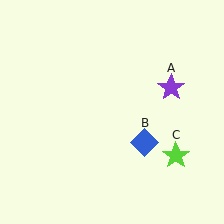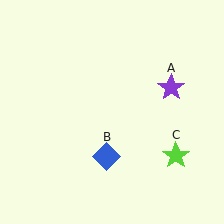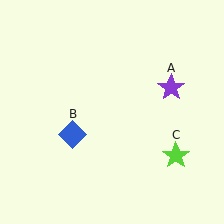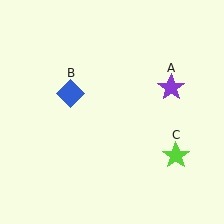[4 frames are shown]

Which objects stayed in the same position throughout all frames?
Purple star (object A) and lime star (object C) remained stationary.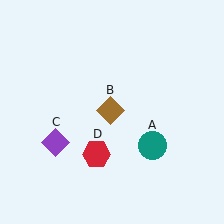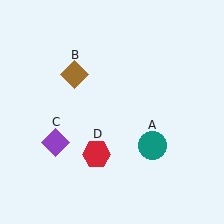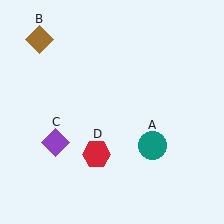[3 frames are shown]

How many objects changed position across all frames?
1 object changed position: brown diamond (object B).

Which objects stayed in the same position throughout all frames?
Teal circle (object A) and purple diamond (object C) and red hexagon (object D) remained stationary.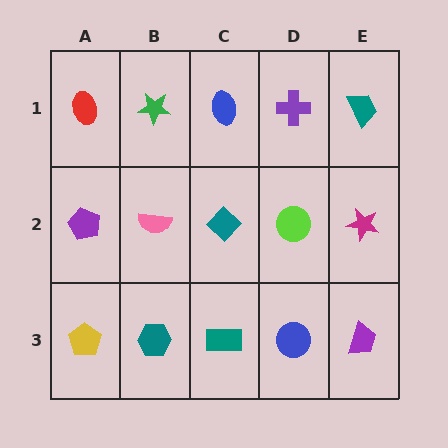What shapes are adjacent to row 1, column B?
A pink semicircle (row 2, column B), a red ellipse (row 1, column A), a blue ellipse (row 1, column C).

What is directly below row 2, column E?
A purple trapezoid.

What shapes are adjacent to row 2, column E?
A teal trapezoid (row 1, column E), a purple trapezoid (row 3, column E), a lime circle (row 2, column D).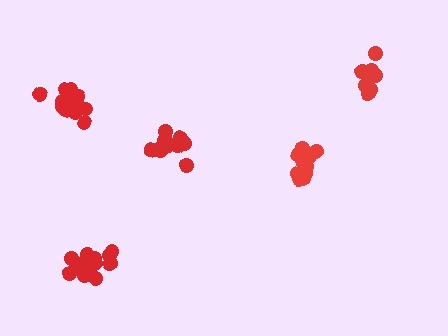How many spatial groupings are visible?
There are 5 spatial groupings.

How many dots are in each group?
Group 1: 14 dots, Group 2: 12 dots, Group 3: 15 dots, Group 4: 13 dots, Group 5: 9 dots (63 total).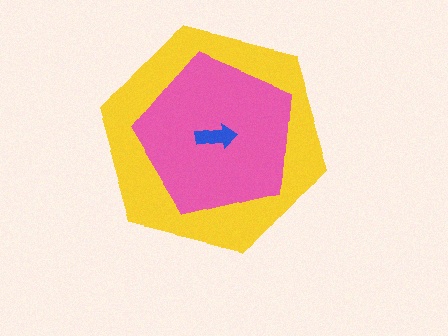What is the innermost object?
The blue arrow.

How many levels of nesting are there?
3.